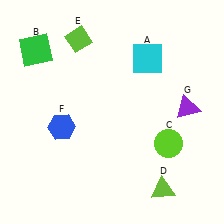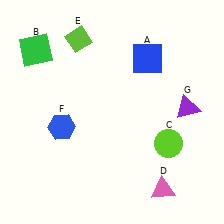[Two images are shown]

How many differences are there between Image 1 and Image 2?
There are 2 differences between the two images.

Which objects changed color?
A changed from cyan to blue. D changed from lime to pink.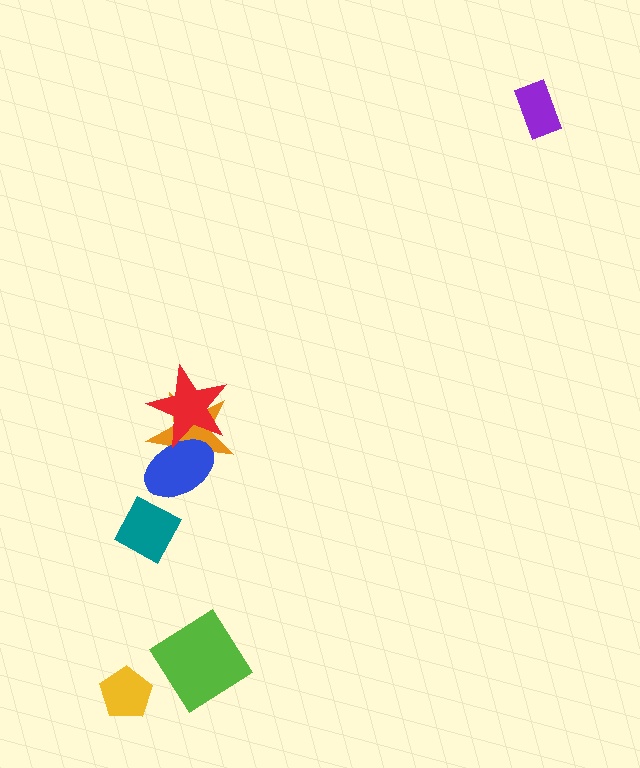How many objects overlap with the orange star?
2 objects overlap with the orange star.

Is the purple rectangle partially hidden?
No, no other shape covers it.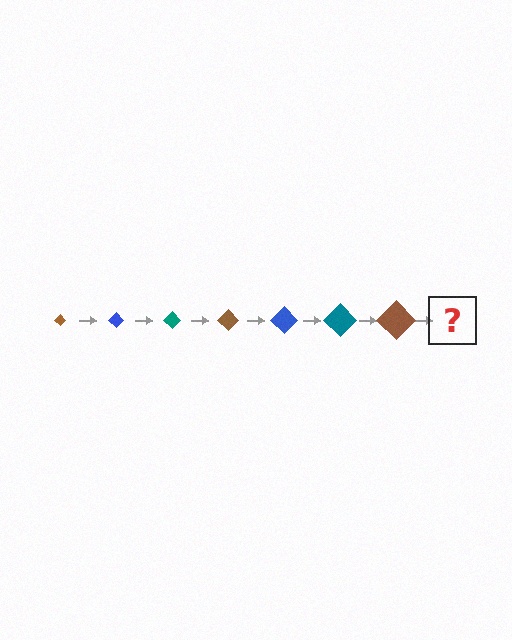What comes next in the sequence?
The next element should be a blue diamond, larger than the previous one.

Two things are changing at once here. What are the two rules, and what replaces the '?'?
The two rules are that the diamond grows larger each step and the color cycles through brown, blue, and teal. The '?' should be a blue diamond, larger than the previous one.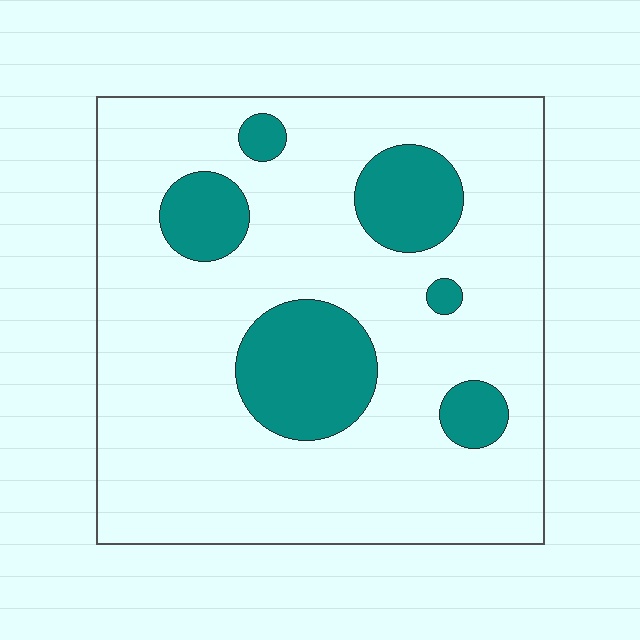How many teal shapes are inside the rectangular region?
6.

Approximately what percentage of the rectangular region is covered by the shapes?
Approximately 20%.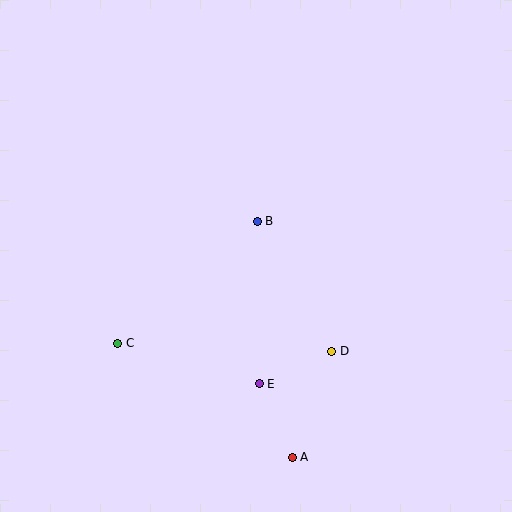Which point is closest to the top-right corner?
Point B is closest to the top-right corner.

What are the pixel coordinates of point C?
Point C is at (118, 343).